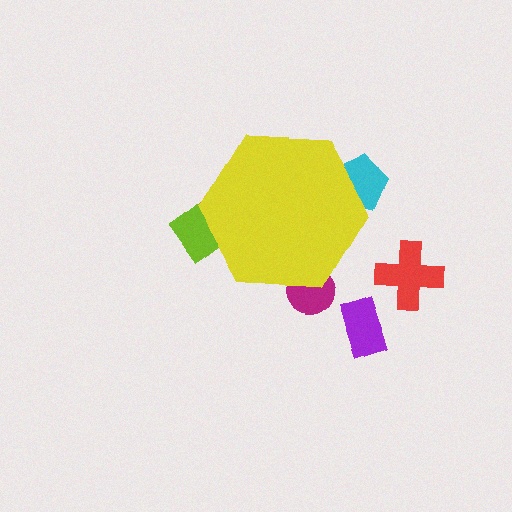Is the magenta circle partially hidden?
Yes, the magenta circle is partially hidden behind the yellow hexagon.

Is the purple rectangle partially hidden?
No, the purple rectangle is fully visible.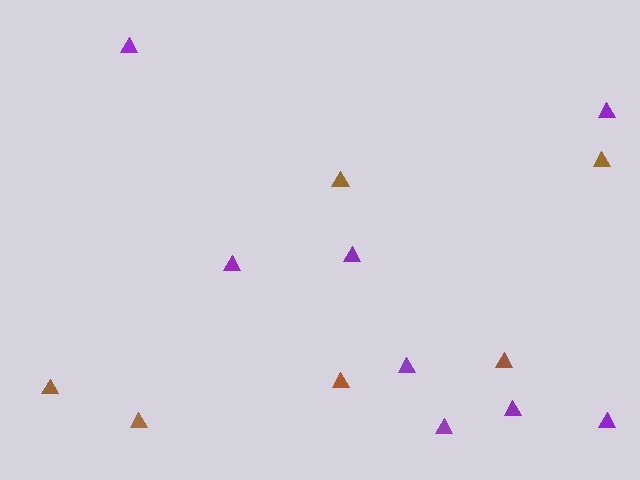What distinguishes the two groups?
There are 2 groups: one group of brown triangles (6) and one group of purple triangles (8).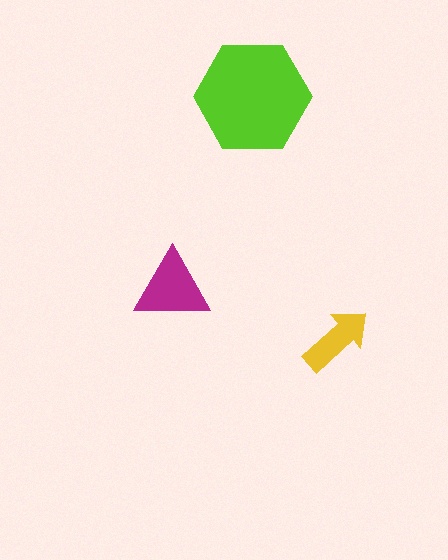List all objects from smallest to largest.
The yellow arrow, the magenta triangle, the lime hexagon.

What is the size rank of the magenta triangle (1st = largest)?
2nd.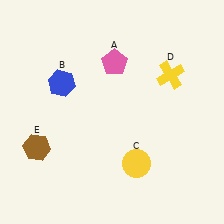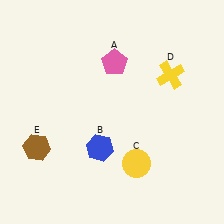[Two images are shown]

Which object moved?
The blue hexagon (B) moved down.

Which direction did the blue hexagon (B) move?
The blue hexagon (B) moved down.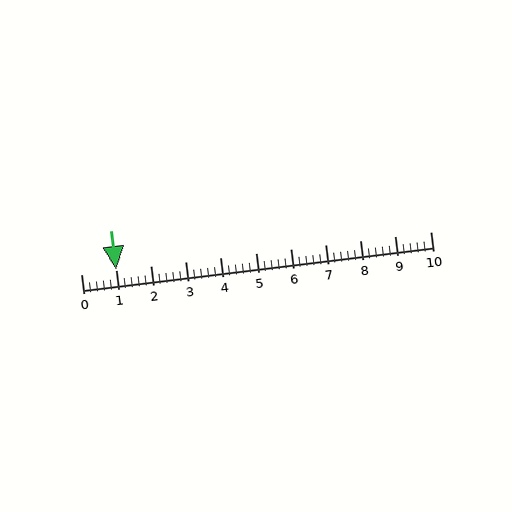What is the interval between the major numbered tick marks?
The major tick marks are spaced 1 units apart.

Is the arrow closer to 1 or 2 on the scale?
The arrow is closer to 1.